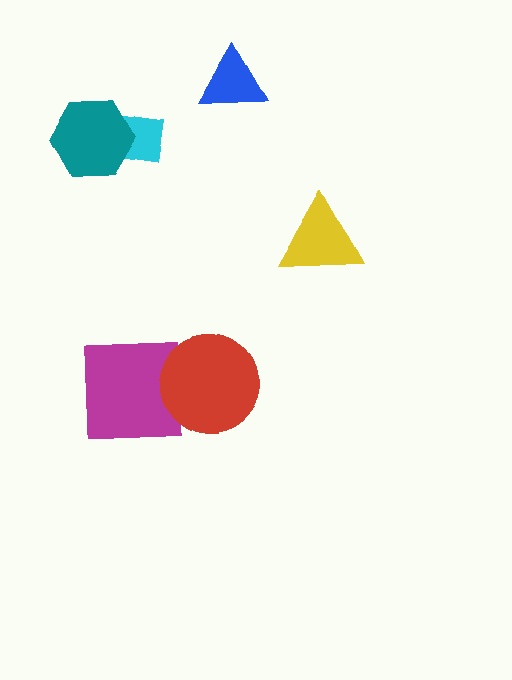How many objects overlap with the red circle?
1 object overlaps with the red circle.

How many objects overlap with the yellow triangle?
0 objects overlap with the yellow triangle.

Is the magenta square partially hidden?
Yes, it is partially covered by another shape.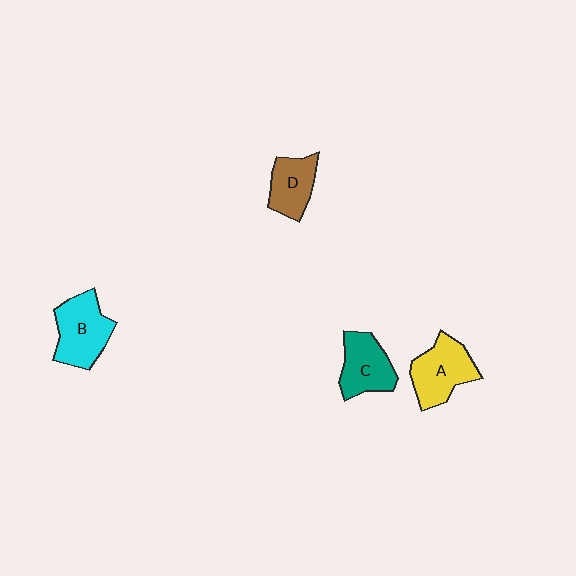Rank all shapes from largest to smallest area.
From largest to smallest: B (cyan), A (yellow), C (teal), D (brown).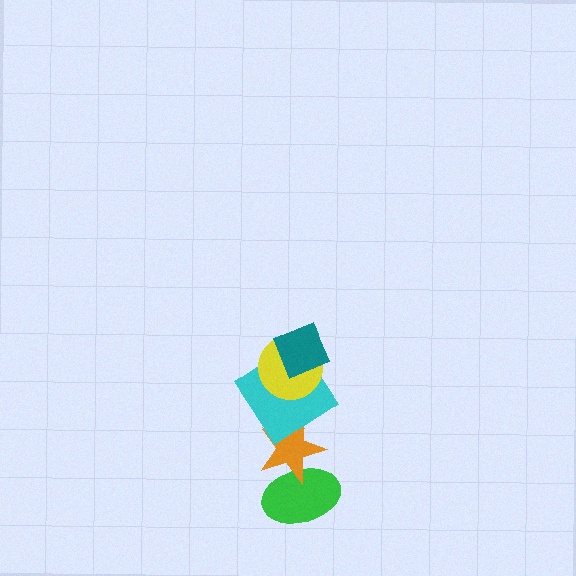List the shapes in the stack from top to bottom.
From top to bottom: the teal diamond, the yellow circle, the cyan diamond, the orange star, the green ellipse.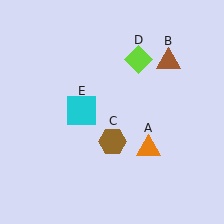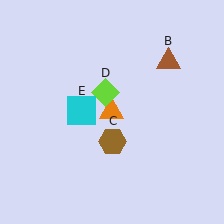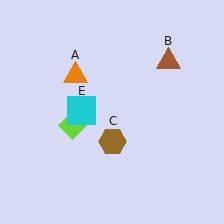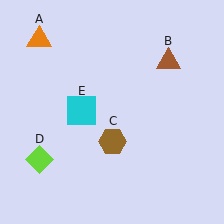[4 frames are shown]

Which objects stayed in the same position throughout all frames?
Brown triangle (object B) and brown hexagon (object C) and cyan square (object E) remained stationary.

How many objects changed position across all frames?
2 objects changed position: orange triangle (object A), lime diamond (object D).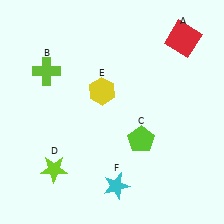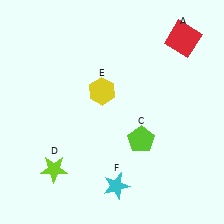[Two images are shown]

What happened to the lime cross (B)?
The lime cross (B) was removed in Image 2. It was in the top-left area of Image 1.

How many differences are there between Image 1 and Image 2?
There is 1 difference between the two images.